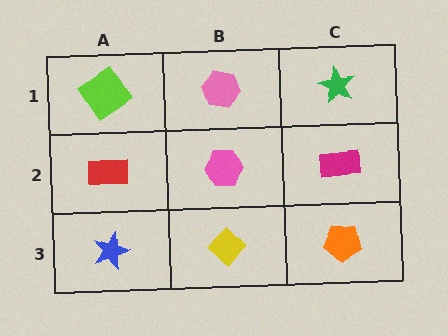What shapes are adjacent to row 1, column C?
A magenta rectangle (row 2, column C), a pink hexagon (row 1, column B).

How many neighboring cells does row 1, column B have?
3.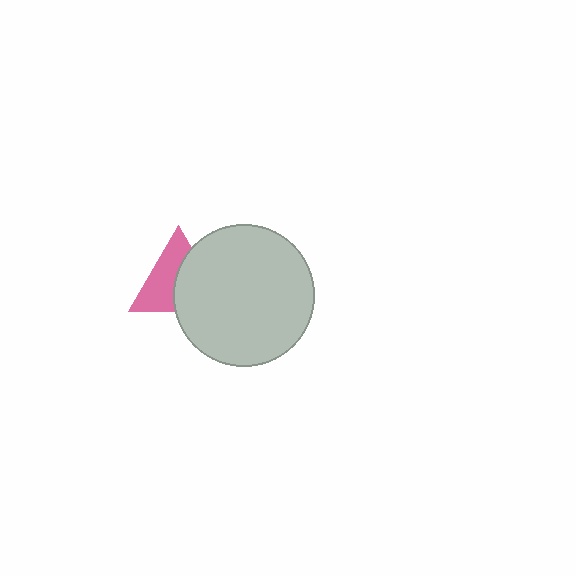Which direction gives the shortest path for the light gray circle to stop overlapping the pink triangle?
Moving right gives the shortest separation.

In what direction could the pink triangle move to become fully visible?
The pink triangle could move left. That would shift it out from behind the light gray circle entirely.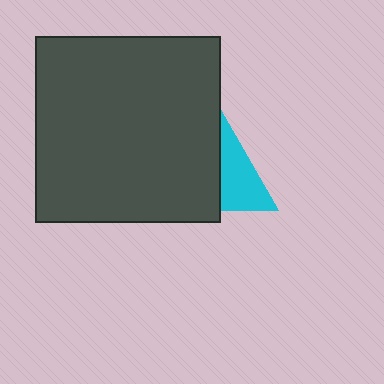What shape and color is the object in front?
The object in front is a dark gray square.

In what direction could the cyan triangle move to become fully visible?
The cyan triangle could move right. That would shift it out from behind the dark gray square entirely.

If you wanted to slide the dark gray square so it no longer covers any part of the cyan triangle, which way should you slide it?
Slide it left — that is the most direct way to separate the two shapes.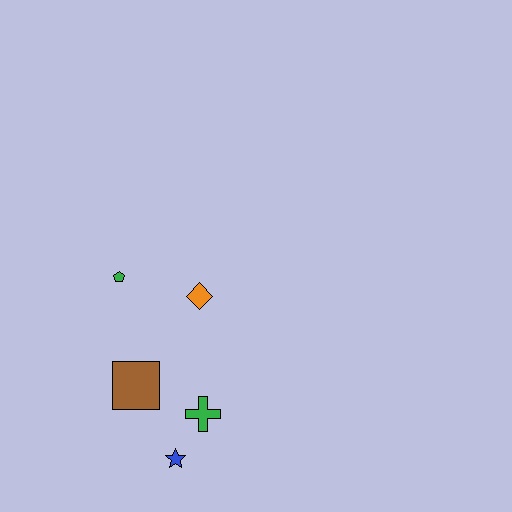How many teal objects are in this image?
There are no teal objects.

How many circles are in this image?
There are no circles.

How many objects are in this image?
There are 5 objects.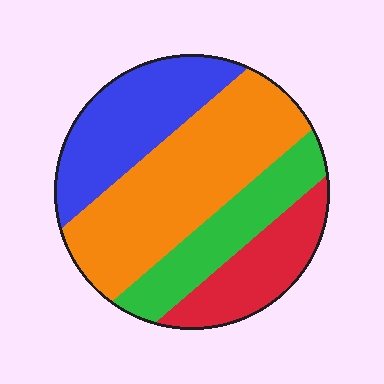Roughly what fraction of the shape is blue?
Blue takes up less than a quarter of the shape.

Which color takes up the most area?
Orange, at roughly 40%.